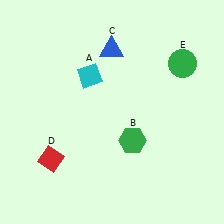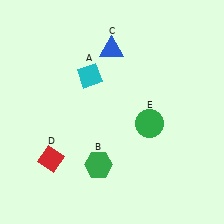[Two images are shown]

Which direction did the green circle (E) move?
The green circle (E) moved down.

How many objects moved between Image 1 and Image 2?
2 objects moved between the two images.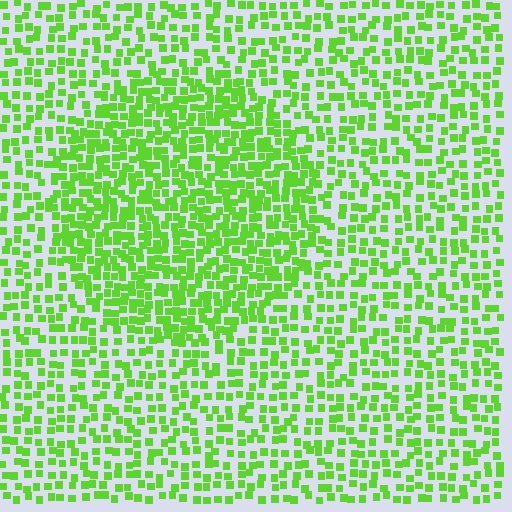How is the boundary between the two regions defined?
The boundary is defined by a change in element density (approximately 1.7x ratio). All elements are the same color, size, and shape.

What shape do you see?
I see a circle.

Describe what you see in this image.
The image contains small lime elements arranged at two different densities. A circle-shaped region is visible where the elements are more densely packed than the surrounding area.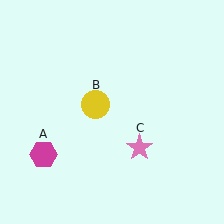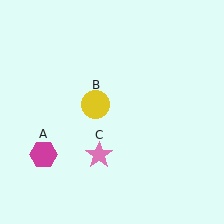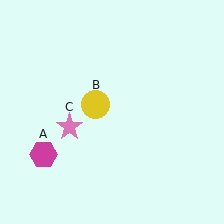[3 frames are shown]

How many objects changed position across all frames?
1 object changed position: pink star (object C).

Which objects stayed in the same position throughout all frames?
Magenta hexagon (object A) and yellow circle (object B) remained stationary.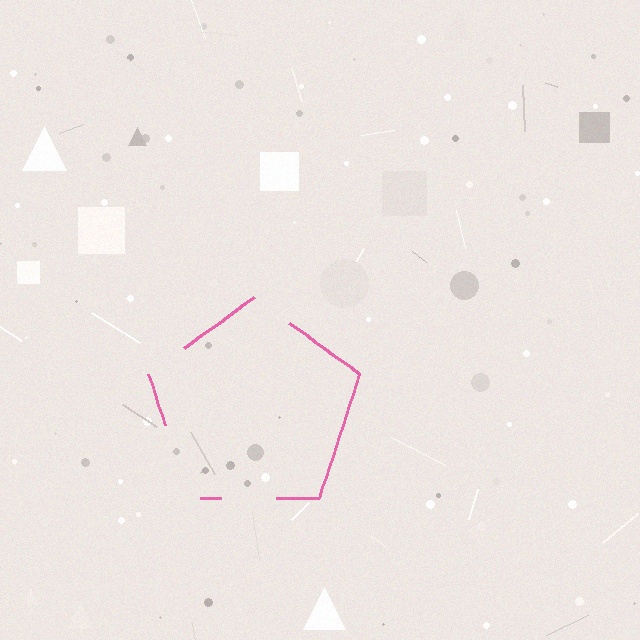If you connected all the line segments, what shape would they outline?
They would outline a pentagon.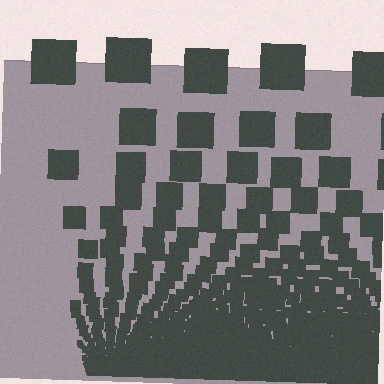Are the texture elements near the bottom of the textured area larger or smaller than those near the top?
Smaller. The gradient is inverted — elements near the bottom are smaller and denser.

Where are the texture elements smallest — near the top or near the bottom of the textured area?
Near the bottom.